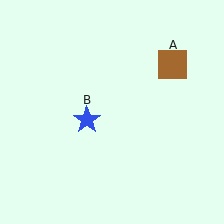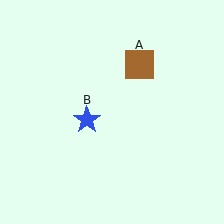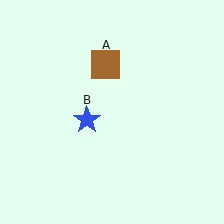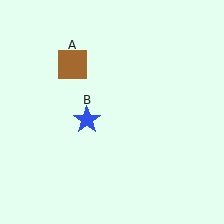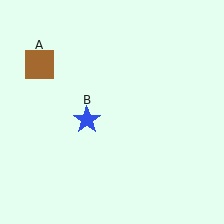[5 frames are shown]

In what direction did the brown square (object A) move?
The brown square (object A) moved left.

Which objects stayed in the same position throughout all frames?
Blue star (object B) remained stationary.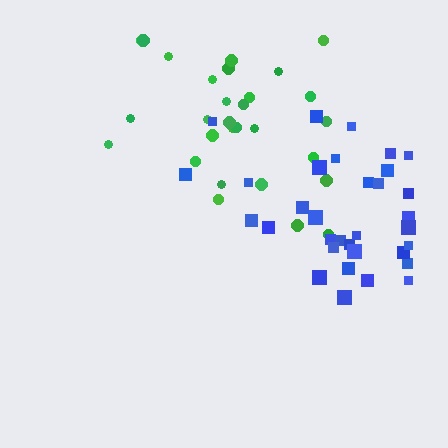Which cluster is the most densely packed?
Blue.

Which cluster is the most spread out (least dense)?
Green.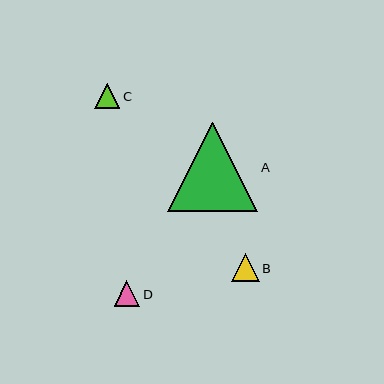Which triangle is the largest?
Triangle A is the largest with a size of approximately 90 pixels.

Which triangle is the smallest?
Triangle C is the smallest with a size of approximately 25 pixels.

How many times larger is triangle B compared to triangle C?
Triangle B is approximately 1.1 times the size of triangle C.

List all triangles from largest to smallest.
From largest to smallest: A, B, D, C.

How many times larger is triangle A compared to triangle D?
Triangle A is approximately 3.5 times the size of triangle D.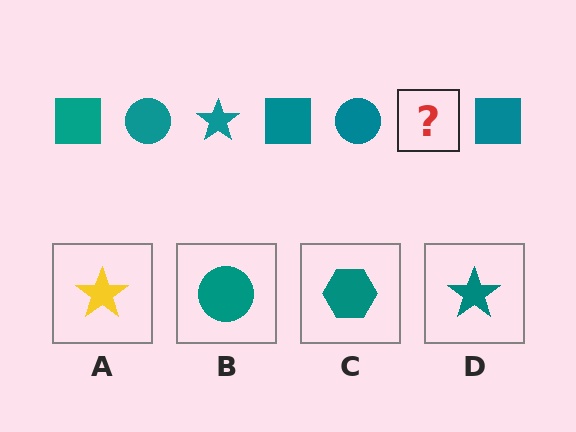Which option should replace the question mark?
Option D.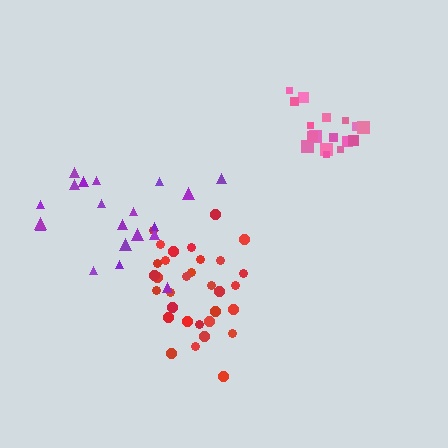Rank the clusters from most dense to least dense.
pink, red, purple.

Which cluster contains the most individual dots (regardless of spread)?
Red (32).